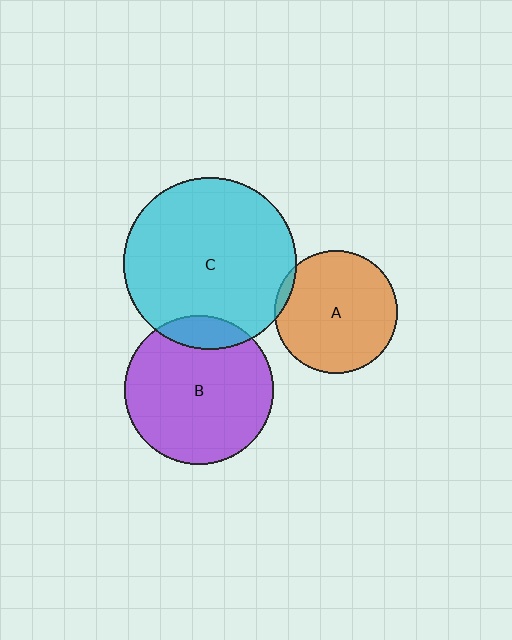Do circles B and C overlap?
Yes.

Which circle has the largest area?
Circle C (cyan).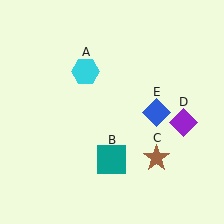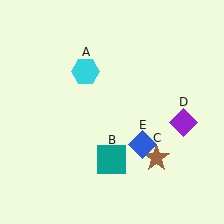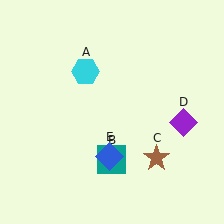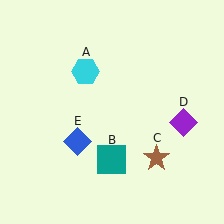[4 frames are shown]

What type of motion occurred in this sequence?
The blue diamond (object E) rotated clockwise around the center of the scene.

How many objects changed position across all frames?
1 object changed position: blue diamond (object E).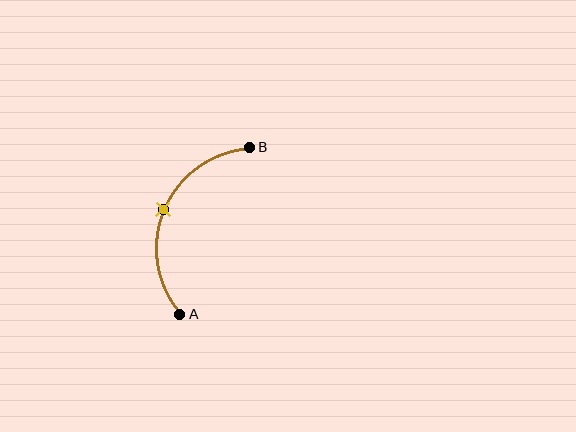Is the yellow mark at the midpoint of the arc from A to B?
Yes. The yellow mark lies on the arc at equal arc-length from both A and B — it is the arc midpoint.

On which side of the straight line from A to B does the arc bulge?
The arc bulges to the left of the straight line connecting A and B.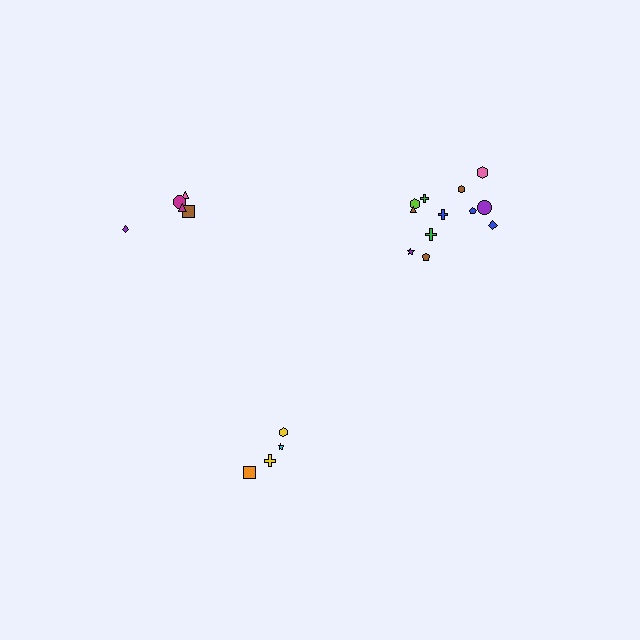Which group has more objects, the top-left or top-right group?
The top-right group.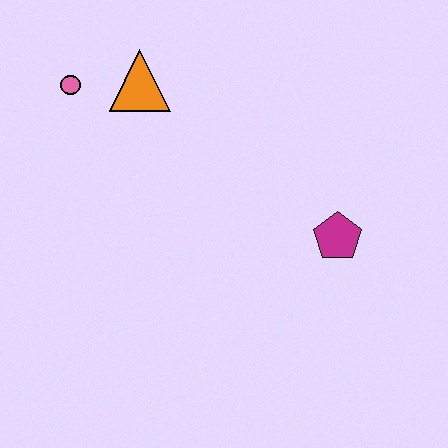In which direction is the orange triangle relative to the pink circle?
The orange triangle is to the right of the pink circle.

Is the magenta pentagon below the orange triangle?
Yes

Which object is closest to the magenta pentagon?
The orange triangle is closest to the magenta pentagon.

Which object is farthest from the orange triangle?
The magenta pentagon is farthest from the orange triangle.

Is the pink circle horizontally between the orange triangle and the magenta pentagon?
No